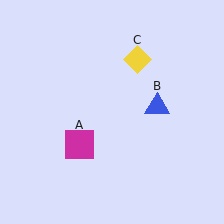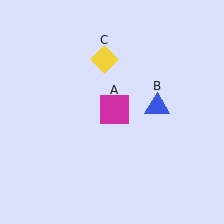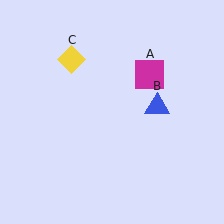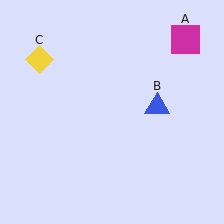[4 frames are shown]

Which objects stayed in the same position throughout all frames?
Blue triangle (object B) remained stationary.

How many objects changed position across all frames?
2 objects changed position: magenta square (object A), yellow diamond (object C).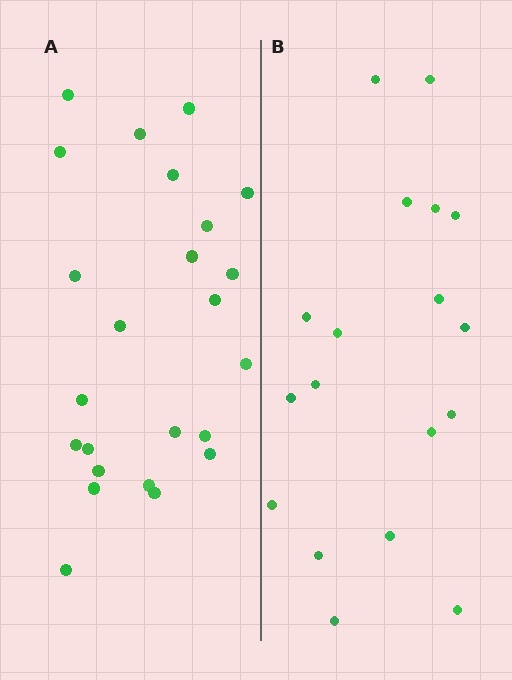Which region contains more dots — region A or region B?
Region A (the left region) has more dots.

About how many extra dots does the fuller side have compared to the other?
Region A has about 6 more dots than region B.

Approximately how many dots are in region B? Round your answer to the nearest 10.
About 20 dots. (The exact count is 18, which rounds to 20.)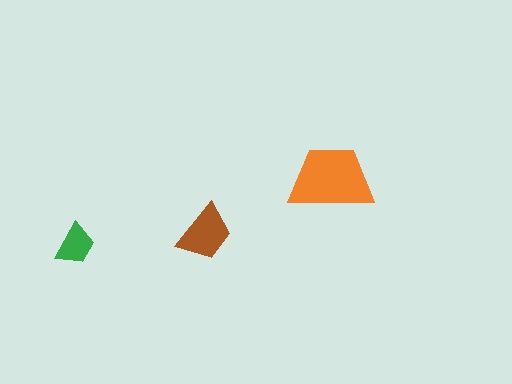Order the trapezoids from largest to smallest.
the orange one, the brown one, the green one.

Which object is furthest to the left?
The green trapezoid is leftmost.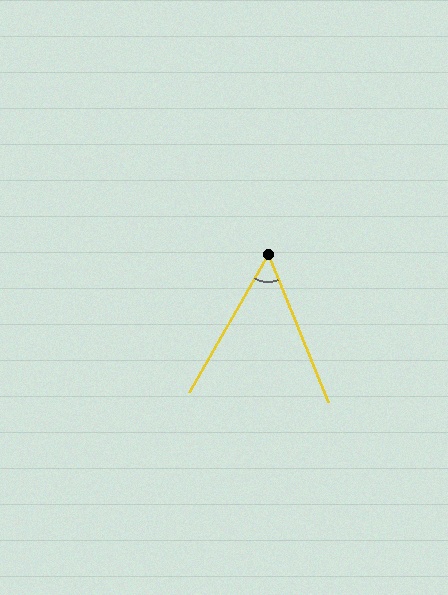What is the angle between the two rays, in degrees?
Approximately 52 degrees.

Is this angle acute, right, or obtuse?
It is acute.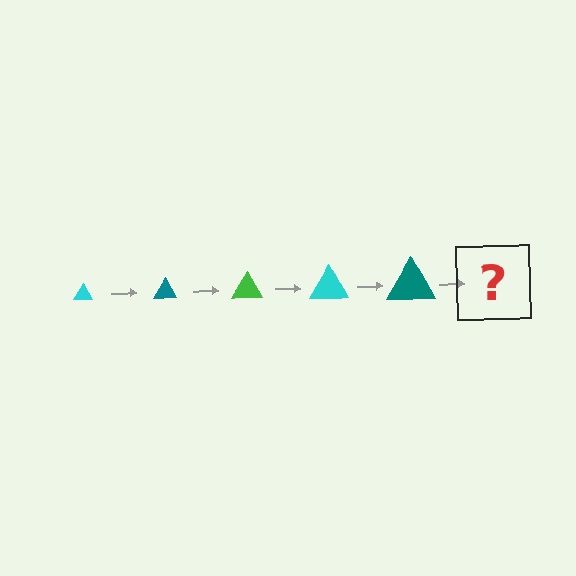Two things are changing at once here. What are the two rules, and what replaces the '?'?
The two rules are that the triangle grows larger each step and the color cycles through cyan, teal, and green. The '?' should be a green triangle, larger than the previous one.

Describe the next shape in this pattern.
It should be a green triangle, larger than the previous one.